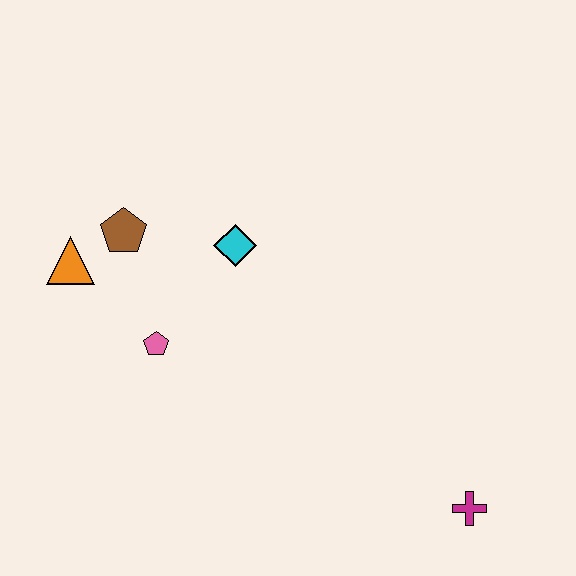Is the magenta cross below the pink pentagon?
Yes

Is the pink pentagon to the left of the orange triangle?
No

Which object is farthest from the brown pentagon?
The magenta cross is farthest from the brown pentagon.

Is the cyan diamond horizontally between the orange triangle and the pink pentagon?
No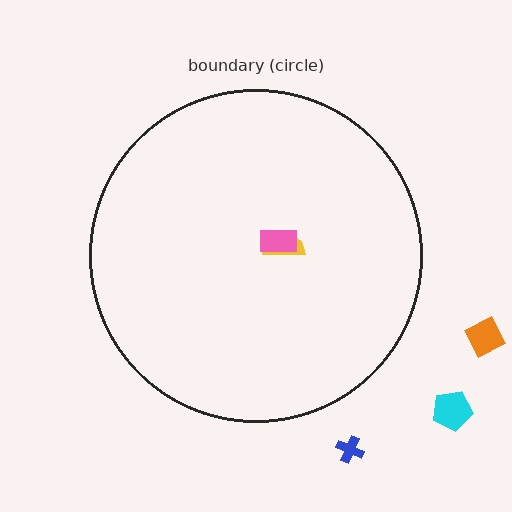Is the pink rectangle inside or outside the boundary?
Inside.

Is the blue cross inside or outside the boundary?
Outside.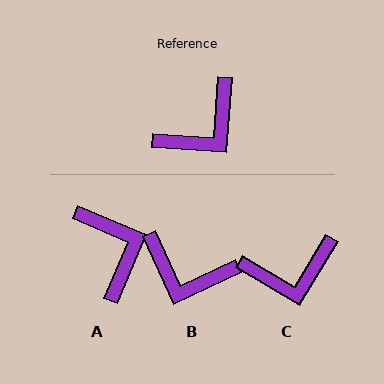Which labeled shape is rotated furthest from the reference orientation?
A, about 71 degrees away.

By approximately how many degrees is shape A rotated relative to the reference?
Approximately 71 degrees counter-clockwise.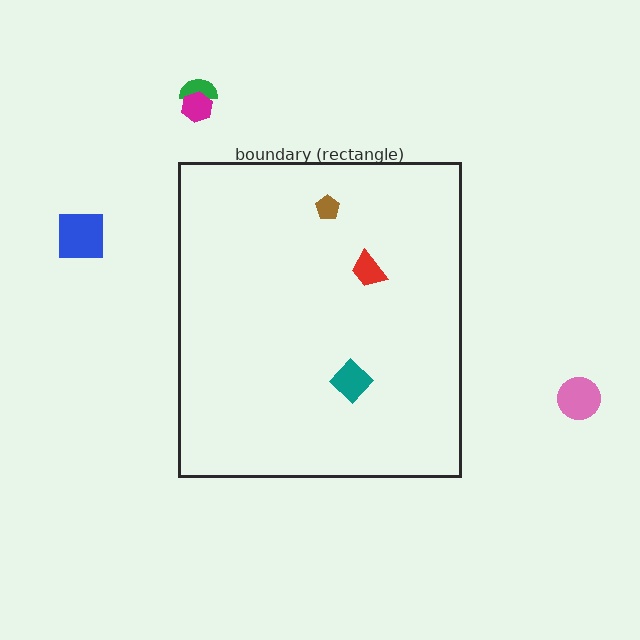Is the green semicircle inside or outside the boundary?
Outside.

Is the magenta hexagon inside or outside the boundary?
Outside.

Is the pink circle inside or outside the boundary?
Outside.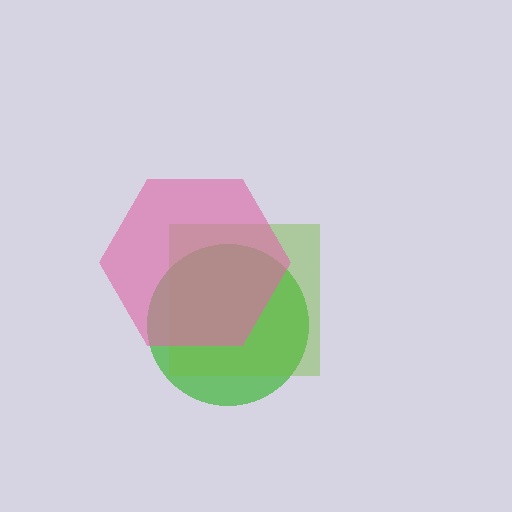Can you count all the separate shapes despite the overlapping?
Yes, there are 3 separate shapes.